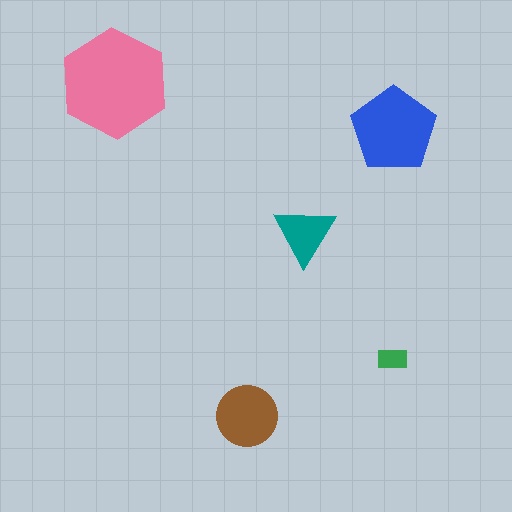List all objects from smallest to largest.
The green rectangle, the teal triangle, the brown circle, the blue pentagon, the pink hexagon.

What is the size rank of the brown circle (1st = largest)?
3rd.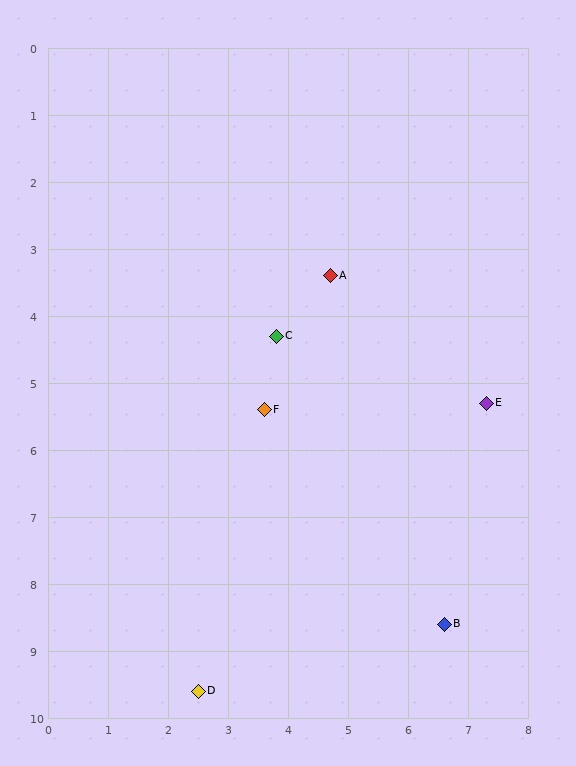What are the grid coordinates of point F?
Point F is at approximately (3.6, 5.4).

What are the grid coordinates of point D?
Point D is at approximately (2.5, 9.6).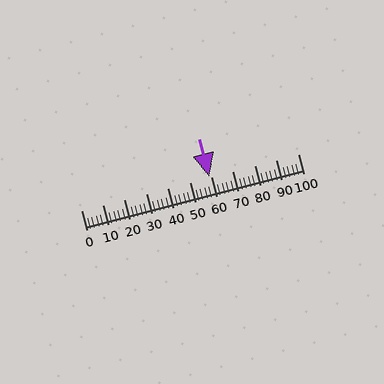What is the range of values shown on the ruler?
The ruler shows values from 0 to 100.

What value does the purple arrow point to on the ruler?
The purple arrow points to approximately 59.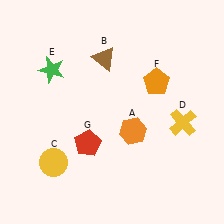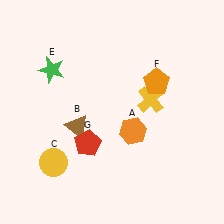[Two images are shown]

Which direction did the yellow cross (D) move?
The yellow cross (D) moved left.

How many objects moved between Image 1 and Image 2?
2 objects moved between the two images.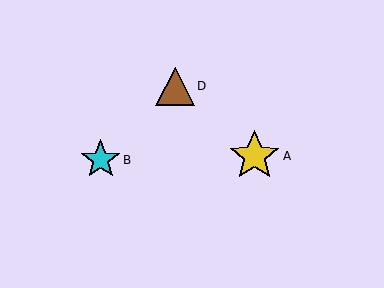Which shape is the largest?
The yellow star (labeled A) is the largest.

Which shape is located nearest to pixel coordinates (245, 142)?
The yellow star (labeled A) at (255, 156) is nearest to that location.